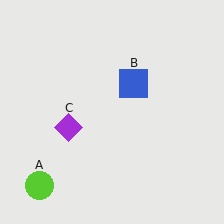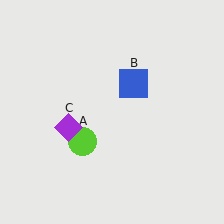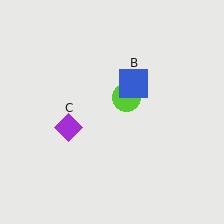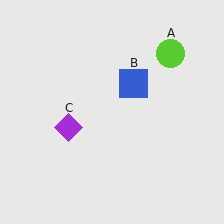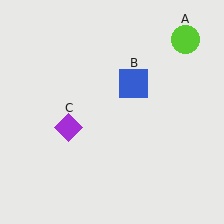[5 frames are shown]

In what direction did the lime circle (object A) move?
The lime circle (object A) moved up and to the right.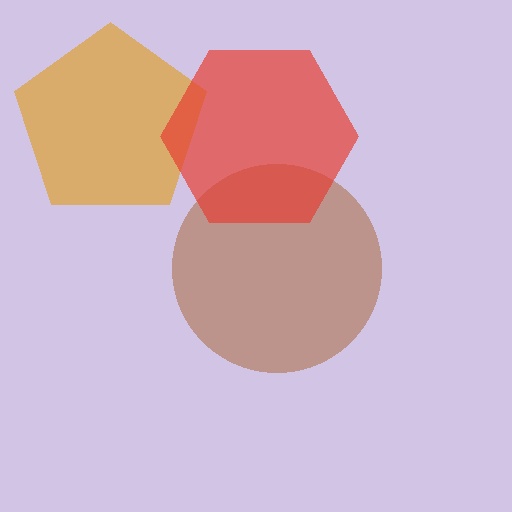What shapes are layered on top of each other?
The layered shapes are: a brown circle, an orange pentagon, a red hexagon.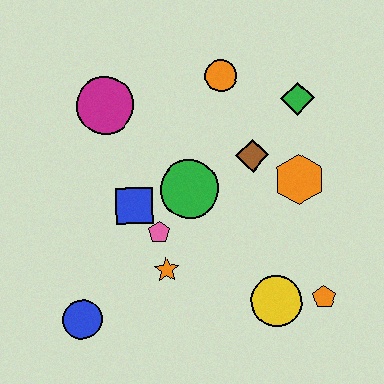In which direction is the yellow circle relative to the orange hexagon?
The yellow circle is below the orange hexagon.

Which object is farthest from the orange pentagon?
The magenta circle is farthest from the orange pentagon.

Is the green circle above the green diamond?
No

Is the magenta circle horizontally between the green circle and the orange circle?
No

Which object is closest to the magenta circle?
The blue square is closest to the magenta circle.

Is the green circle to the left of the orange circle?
Yes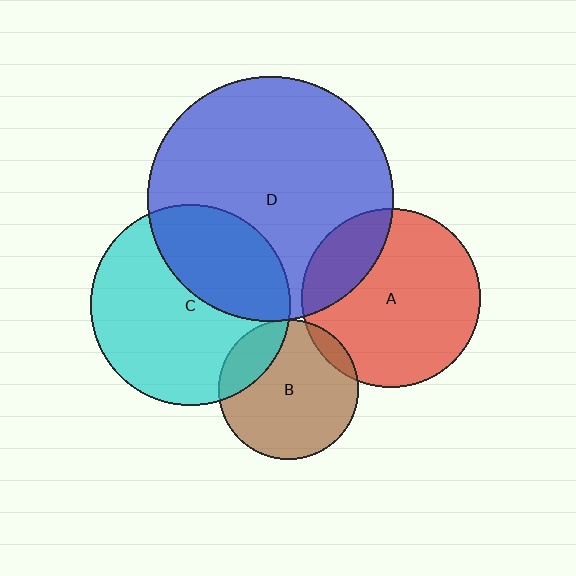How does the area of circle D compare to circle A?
Approximately 1.9 times.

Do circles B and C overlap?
Yes.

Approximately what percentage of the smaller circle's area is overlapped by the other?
Approximately 20%.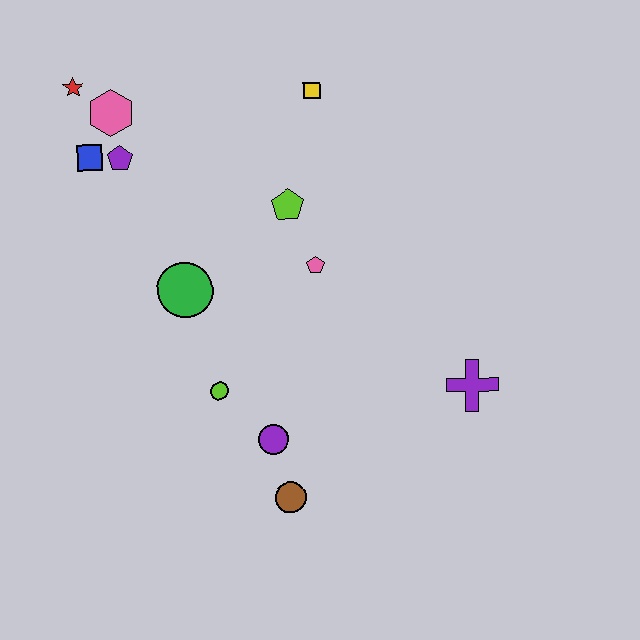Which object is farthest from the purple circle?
The red star is farthest from the purple circle.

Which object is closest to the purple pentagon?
The blue square is closest to the purple pentagon.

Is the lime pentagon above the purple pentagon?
No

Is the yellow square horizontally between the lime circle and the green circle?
No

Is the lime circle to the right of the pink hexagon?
Yes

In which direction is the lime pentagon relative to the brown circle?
The lime pentagon is above the brown circle.